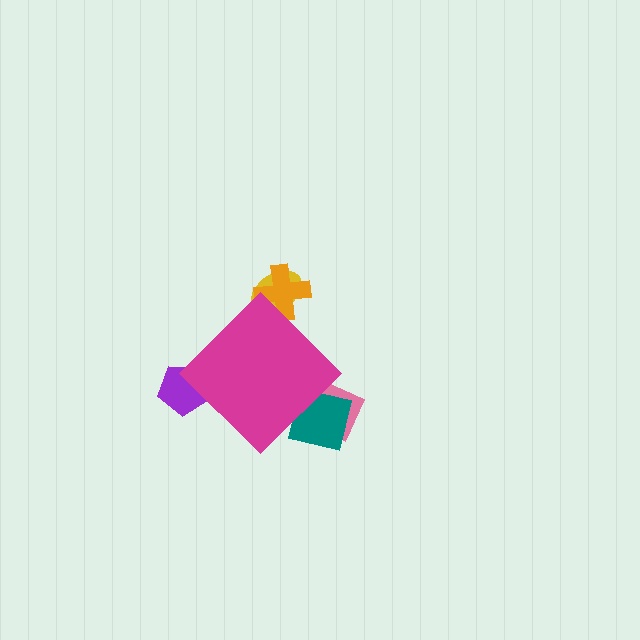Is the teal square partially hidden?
Yes, the teal square is partially hidden behind the magenta diamond.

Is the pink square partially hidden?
Yes, the pink square is partially hidden behind the magenta diamond.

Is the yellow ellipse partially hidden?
Yes, the yellow ellipse is partially hidden behind the magenta diamond.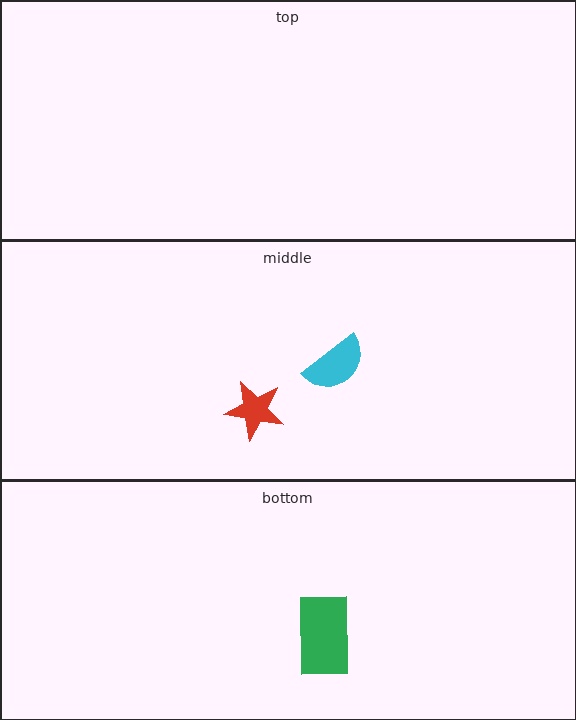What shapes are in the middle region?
The cyan semicircle, the red star.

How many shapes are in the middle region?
2.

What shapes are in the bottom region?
The green rectangle.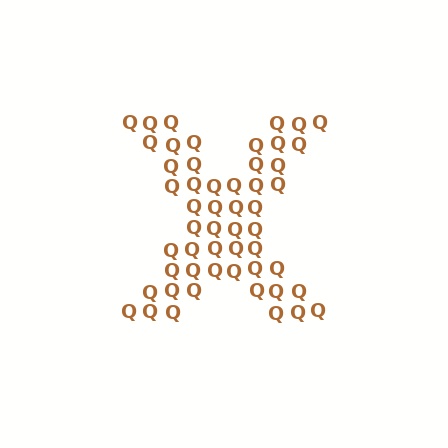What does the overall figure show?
The overall figure shows the letter X.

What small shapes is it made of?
It is made of small letter Q's.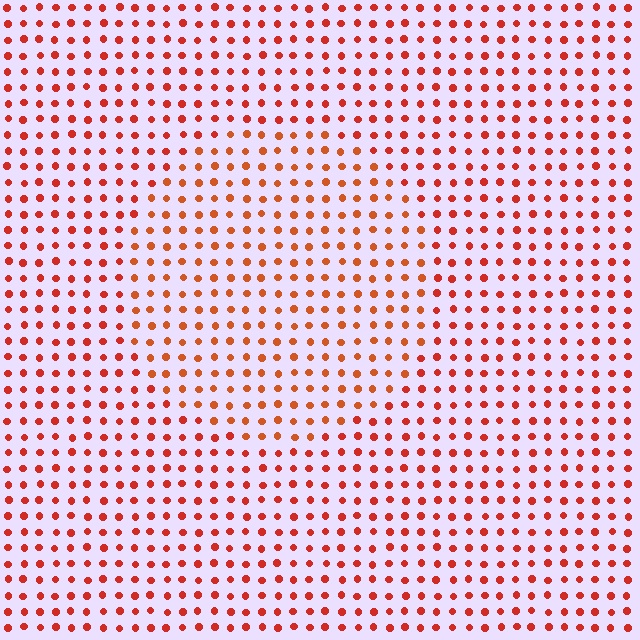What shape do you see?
I see a circle.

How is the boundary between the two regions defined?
The boundary is defined purely by a slight shift in hue (about 16 degrees). Spacing, size, and orientation are identical on both sides.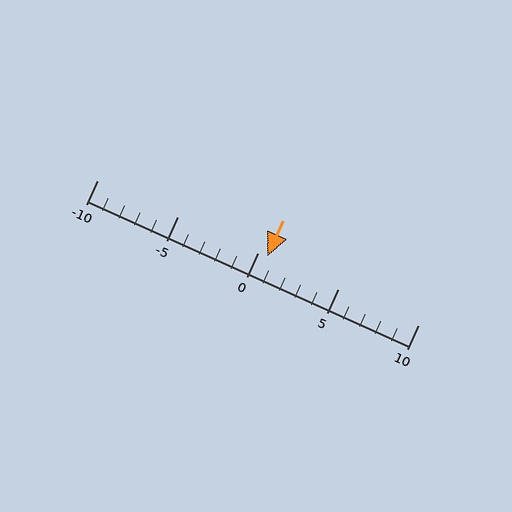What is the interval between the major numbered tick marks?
The major tick marks are spaced 5 units apart.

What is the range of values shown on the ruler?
The ruler shows values from -10 to 10.